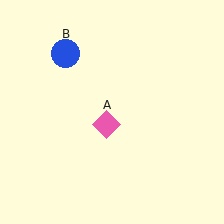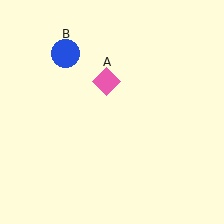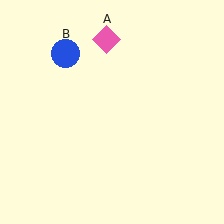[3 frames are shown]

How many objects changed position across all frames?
1 object changed position: pink diamond (object A).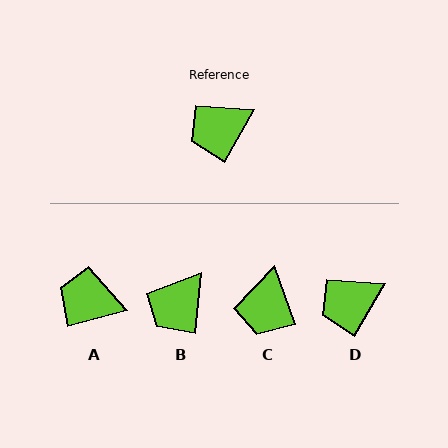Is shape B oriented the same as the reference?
No, it is off by about 24 degrees.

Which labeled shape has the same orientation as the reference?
D.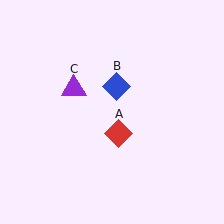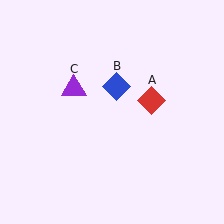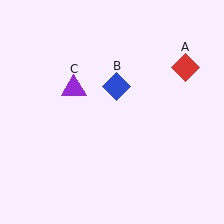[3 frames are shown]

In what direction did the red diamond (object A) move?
The red diamond (object A) moved up and to the right.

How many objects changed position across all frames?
1 object changed position: red diamond (object A).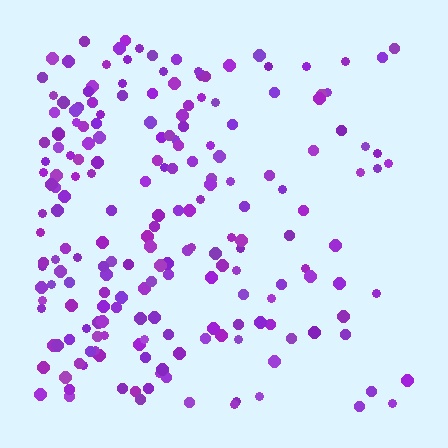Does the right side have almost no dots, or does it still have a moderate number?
Still a moderate number, just noticeably fewer than the left.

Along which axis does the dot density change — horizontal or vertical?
Horizontal.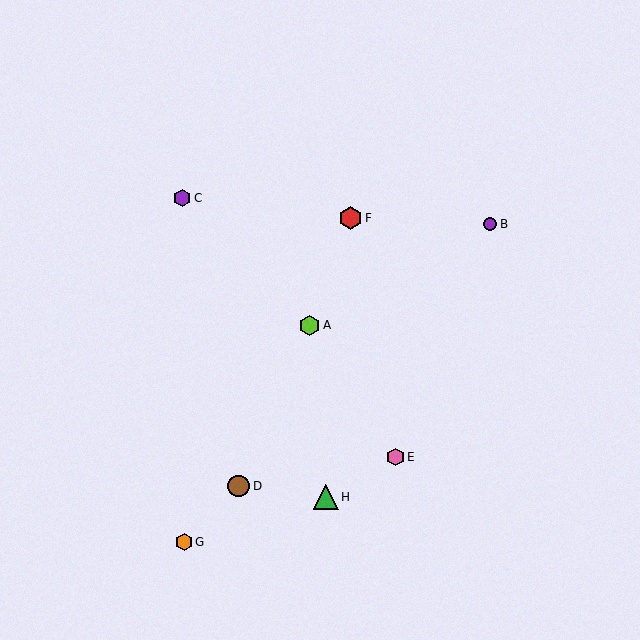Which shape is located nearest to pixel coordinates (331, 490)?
The green triangle (labeled H) at (326, 497) is nearest to that location.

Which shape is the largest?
The green triangle (labeled H) is the largest.